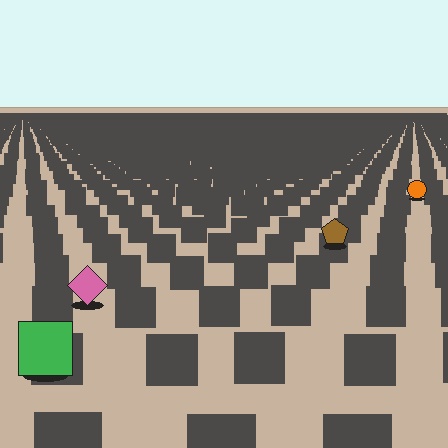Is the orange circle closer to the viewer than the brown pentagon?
No. The brown pentagon is closer — you can tell from the texture gradient: the ground texture is coarser near it.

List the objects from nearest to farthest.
From nearest to farthest: the green square, the pink diamond, the brown pentagon, the orange circle.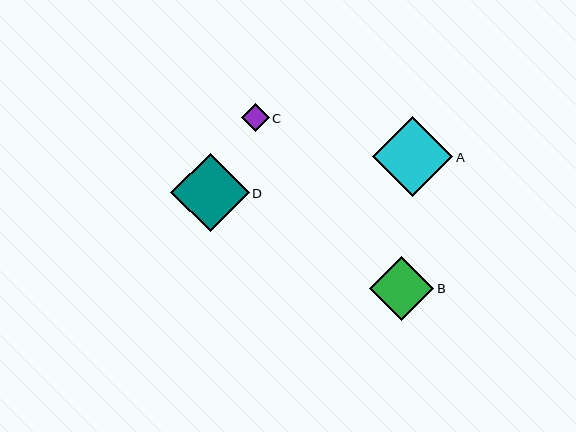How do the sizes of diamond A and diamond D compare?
Diamond A and diamond D are approximately the same size.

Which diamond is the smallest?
Diamond C is the smallest with a size of approximately 28 pixels.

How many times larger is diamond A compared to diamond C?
Diamond A is approximately 2.8 times the size of diamond C.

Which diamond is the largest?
Diamond A is the largest with a size of approximately 80 pixels.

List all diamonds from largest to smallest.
From largest to smallest: A, D, B, C.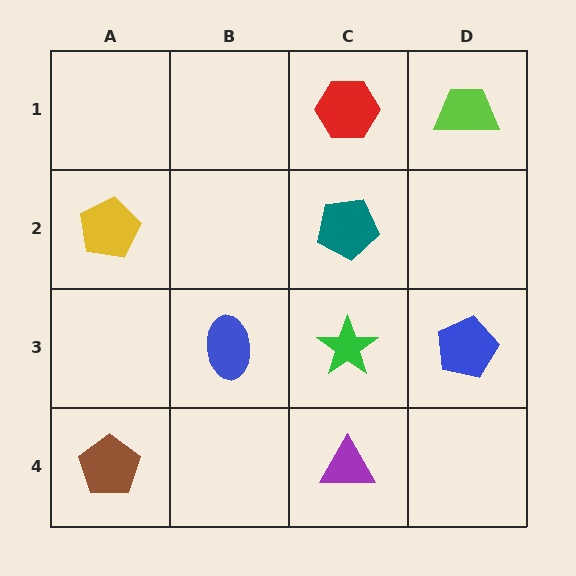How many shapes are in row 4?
2 shapes.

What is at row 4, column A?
A brown pentagon.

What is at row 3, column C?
A green star.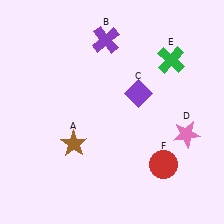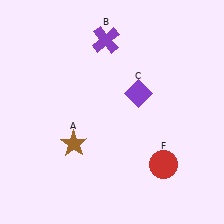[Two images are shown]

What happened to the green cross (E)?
The green cross (E) was removed in Image 2. It was in the top-right area of Image 1.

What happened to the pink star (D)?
The pink star (D) was removed in Image 2. It was in the bottom-right area of Image 1.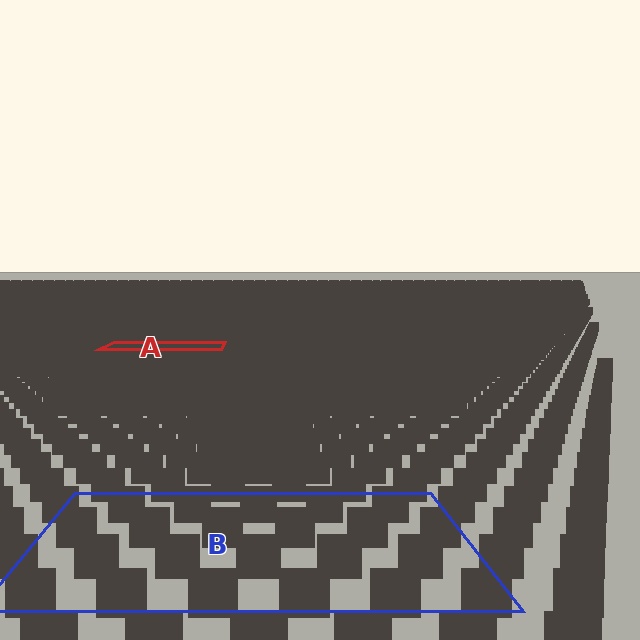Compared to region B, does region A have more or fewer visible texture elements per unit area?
Region A has more texture elements per unit area — they are packed more densely because it is farther away.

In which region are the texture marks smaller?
The texture marks are smaller in region A, because it is farther away.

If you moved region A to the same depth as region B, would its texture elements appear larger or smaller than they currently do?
They would appear larger. At a closer depth, the same texture elements are projected at a bigger on-screen size.